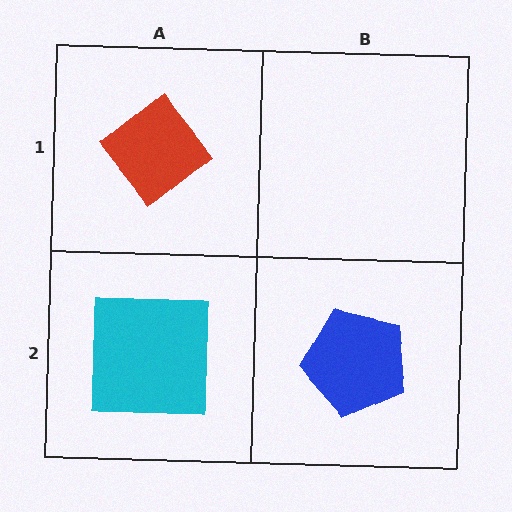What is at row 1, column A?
A red diamond.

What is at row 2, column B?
A blue pentagon.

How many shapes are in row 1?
1 shape.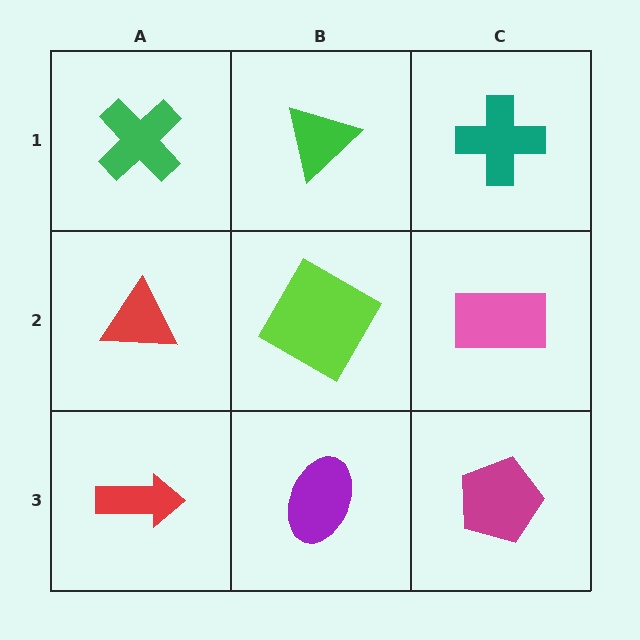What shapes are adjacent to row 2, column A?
A green cross (row 1, column A), a red arrow (row 3, column A), a lime diamond (row 2, column B).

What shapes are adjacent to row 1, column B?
A lime diamond (row 2, column B), a green cross (row 1, column A), a teal cross (row 1, column C).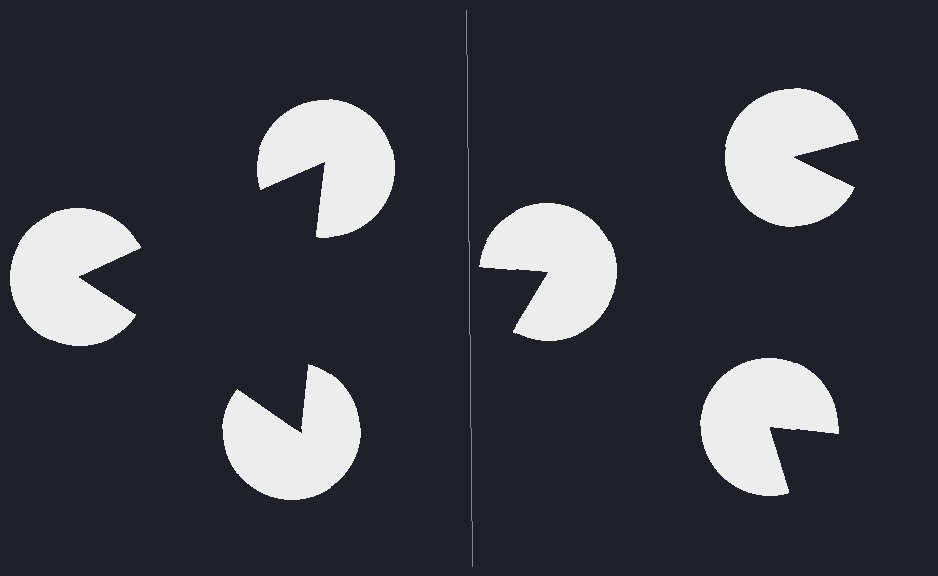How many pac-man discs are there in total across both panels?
6 — 3 on each side.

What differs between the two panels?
The pac-man discs are positioned identically on both sides; only the wedge orientations differ. On the left they align to a triangle; on the right they are misaligned.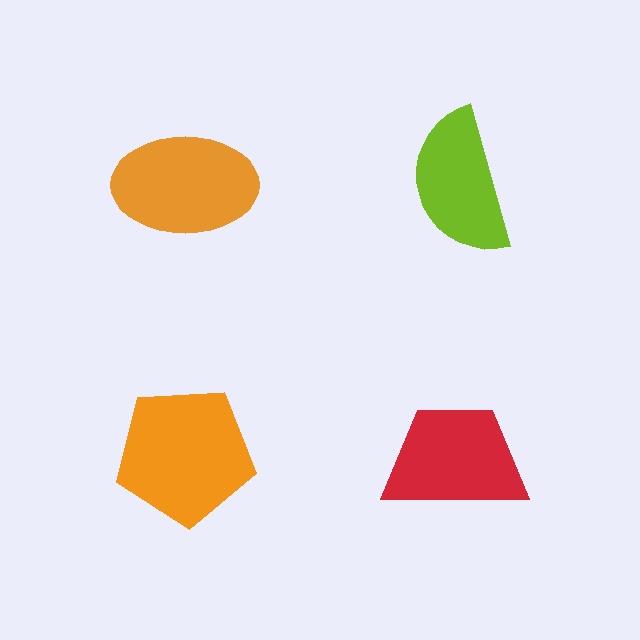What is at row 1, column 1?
An orange ellipse.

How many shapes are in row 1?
2 shapes.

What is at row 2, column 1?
An orange pentagon.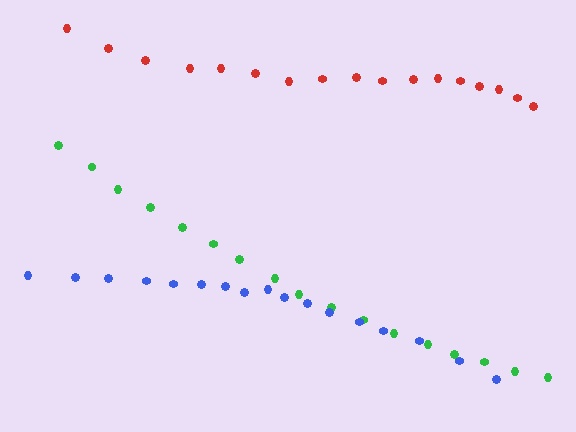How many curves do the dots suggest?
There are 3 distinct paths.